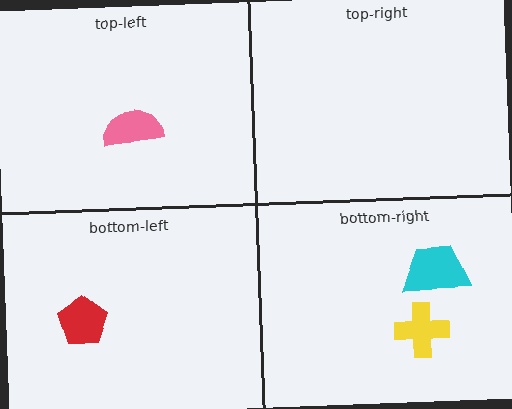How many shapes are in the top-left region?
1.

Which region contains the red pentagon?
The bottom-left region.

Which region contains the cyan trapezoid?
The bottom-right region.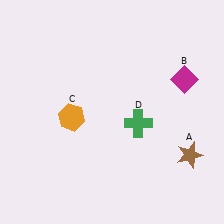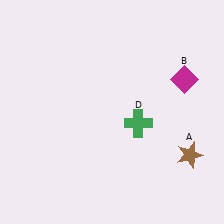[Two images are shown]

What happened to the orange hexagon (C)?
The orange hexagon (C) was removed in Image 2. It was in the bottom-left area of Image 1.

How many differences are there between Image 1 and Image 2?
There is 1 difference between the two images.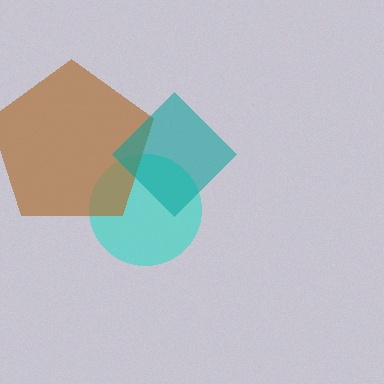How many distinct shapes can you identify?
There are 3 distinct shapes: a cyan circle, a brown pentagon, a teal diamond.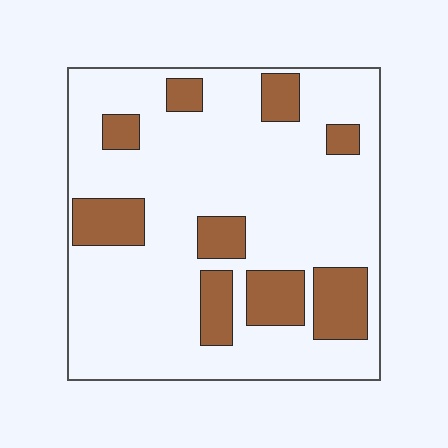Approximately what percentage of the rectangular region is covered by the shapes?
Approximately 20%.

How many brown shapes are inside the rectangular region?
9.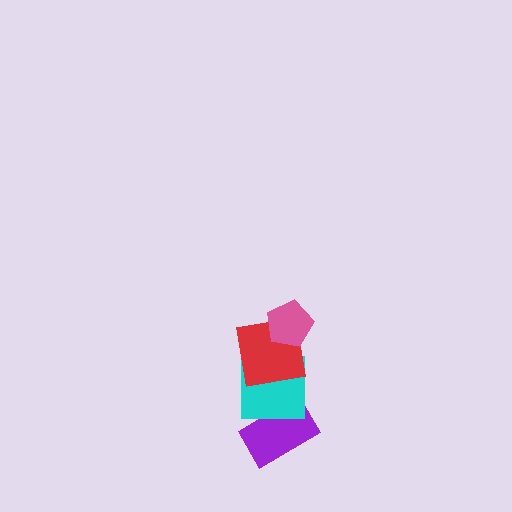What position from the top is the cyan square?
The cyan square is 3rd from the top.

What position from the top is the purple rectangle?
The purple rectangle is 4th from the top.